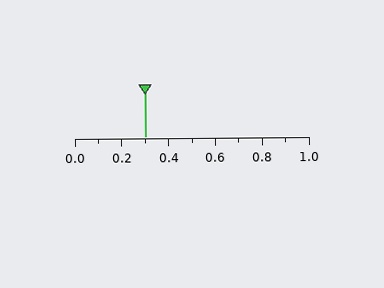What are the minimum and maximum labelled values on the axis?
The axis runs from 0.0 to 1.0.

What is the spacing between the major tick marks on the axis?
The major ticks are spaced 0.2 apart.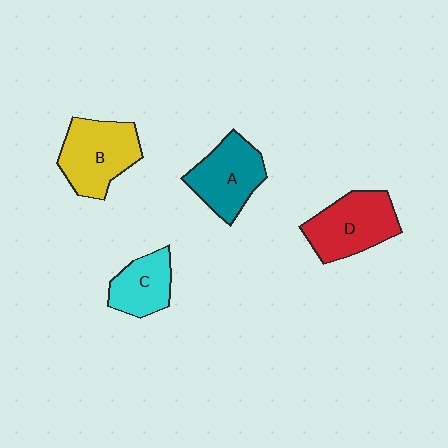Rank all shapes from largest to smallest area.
From largest to smallest: B (yellow), D (red), A (teal), C (cyan).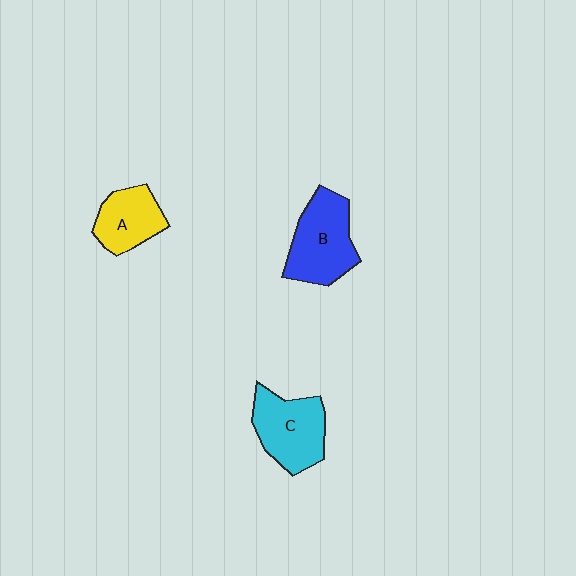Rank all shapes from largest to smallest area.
From largest to smallest: B (blue), C (cyan), A (yellow).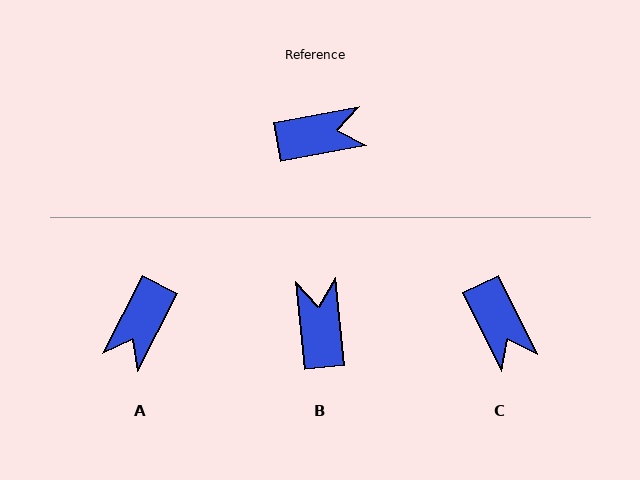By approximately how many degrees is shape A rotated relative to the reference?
Approximately 127 degrees clockwise.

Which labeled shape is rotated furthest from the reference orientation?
A, about 127 degrees away.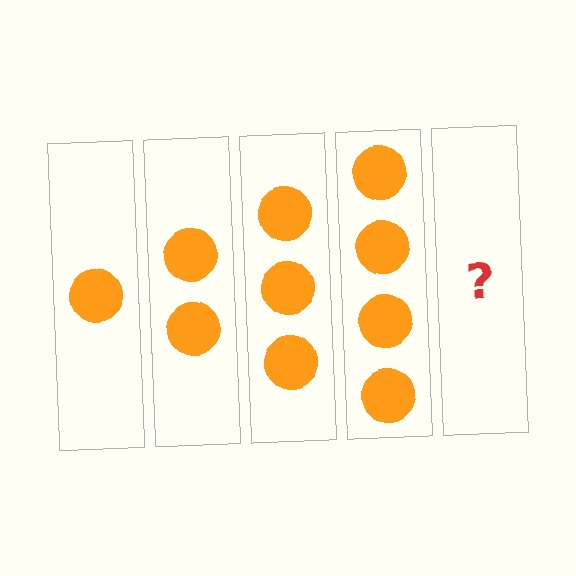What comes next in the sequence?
The next element should be 5 circles.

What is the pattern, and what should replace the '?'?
The pattern is that each step adds one more circle. The '?' should be 5 circles.